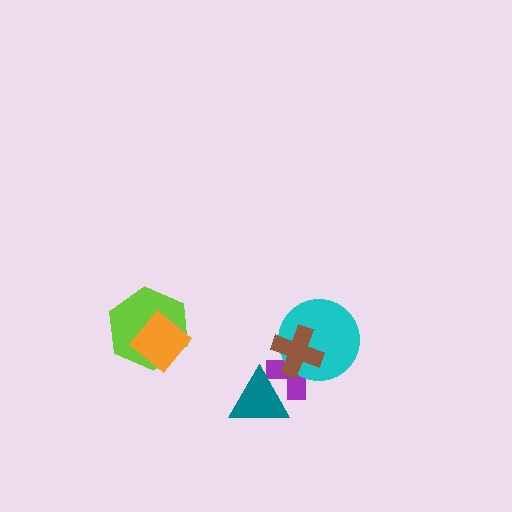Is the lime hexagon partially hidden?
Yes, it is partially covered by another shape.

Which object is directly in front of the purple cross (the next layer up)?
The cyan circle is directly in front of the purple cross.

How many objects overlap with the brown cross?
2 objects overlap with the brown cross.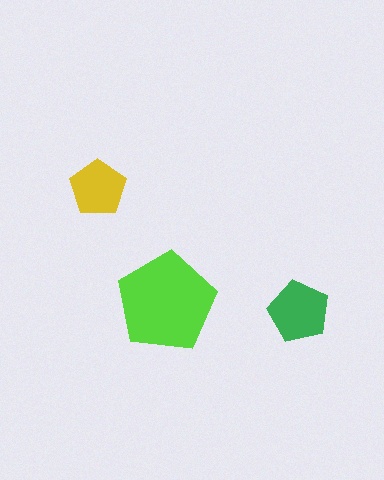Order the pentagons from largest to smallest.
the lime one, the green one, the yellow one.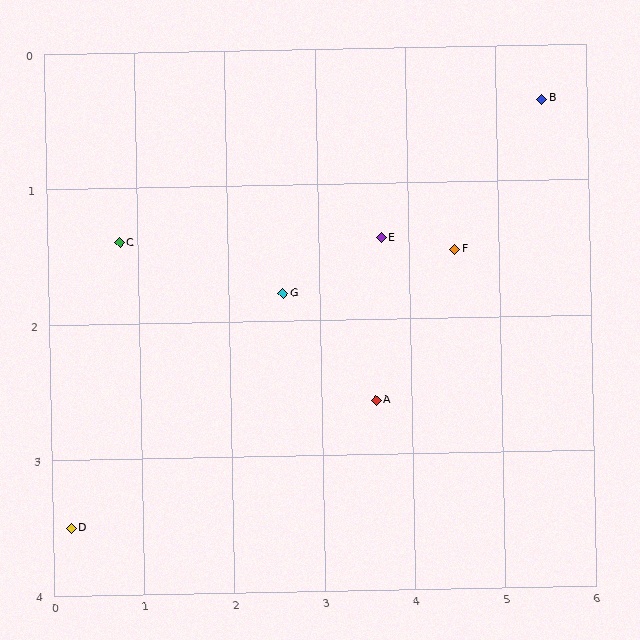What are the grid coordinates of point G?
Point G is at approximately (2.6, 1.8).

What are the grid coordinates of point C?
Point C is at approximately (0.8, 1.4).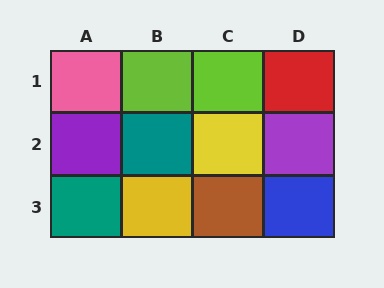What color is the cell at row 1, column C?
Lime.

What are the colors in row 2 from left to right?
Purple, teal, yellow, purple.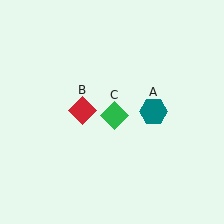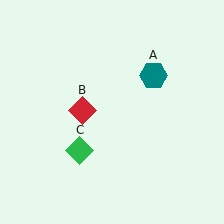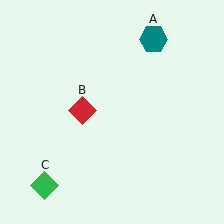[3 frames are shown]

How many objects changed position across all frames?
2 objects changed position: teal hexagon (object A), green diamond (object C).